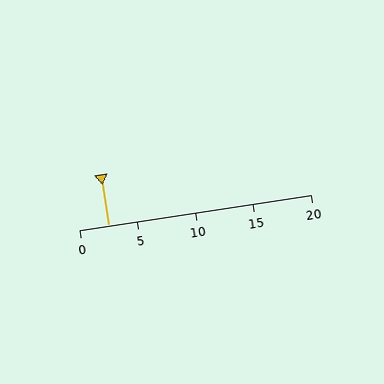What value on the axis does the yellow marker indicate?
The marker indicates approximately 2.5.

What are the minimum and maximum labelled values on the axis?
The axis runs from 0 to 20.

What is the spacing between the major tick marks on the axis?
The major ticks are spaced 5 apart.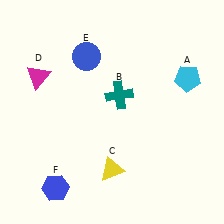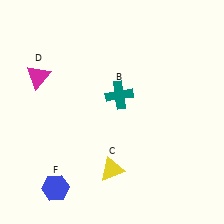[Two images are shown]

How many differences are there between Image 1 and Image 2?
There are 2 differences between the two images.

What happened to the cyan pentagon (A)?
The cyan pentagon (A) was removed in Image 2. It was in the top-right area of Image 1.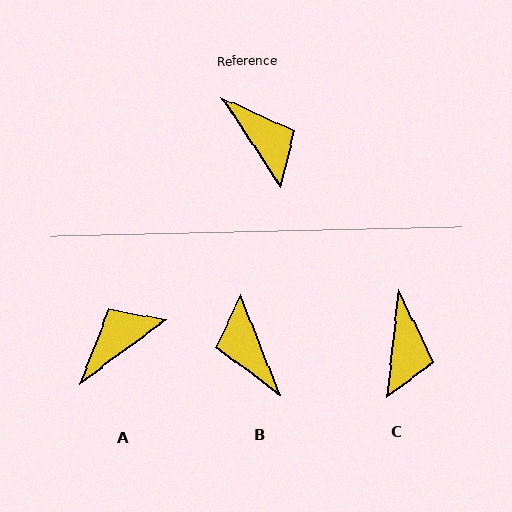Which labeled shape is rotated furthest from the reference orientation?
B, about 168 degrees away.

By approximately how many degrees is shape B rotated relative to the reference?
Approximately 168 degrees counter-clockwise.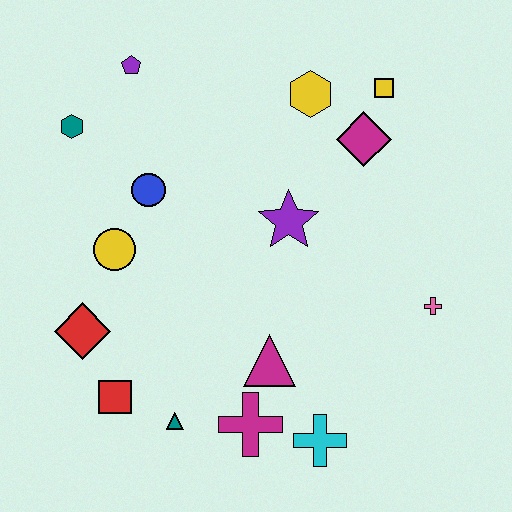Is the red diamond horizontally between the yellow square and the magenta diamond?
No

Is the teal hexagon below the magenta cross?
No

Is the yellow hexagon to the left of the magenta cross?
No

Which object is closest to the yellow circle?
The blue circle is closest to the yellow circle.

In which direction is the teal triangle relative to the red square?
The teal triangle is to the right of the red square.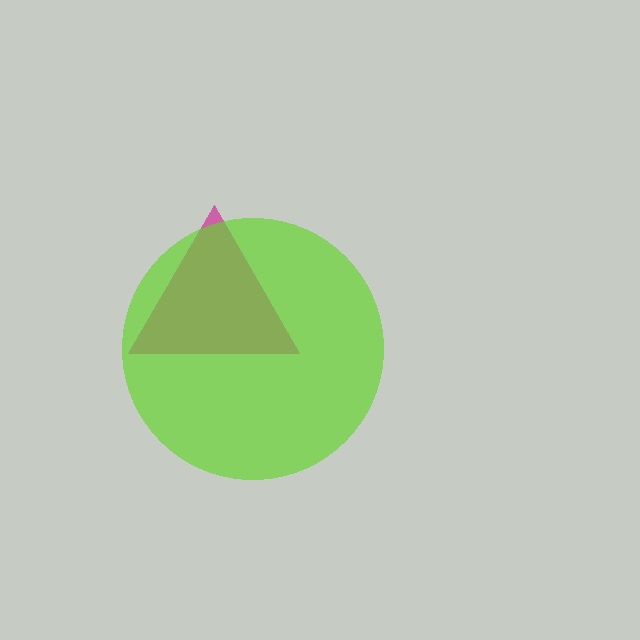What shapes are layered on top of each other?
The layered shapes are: a magenta triangle, a lime circle.